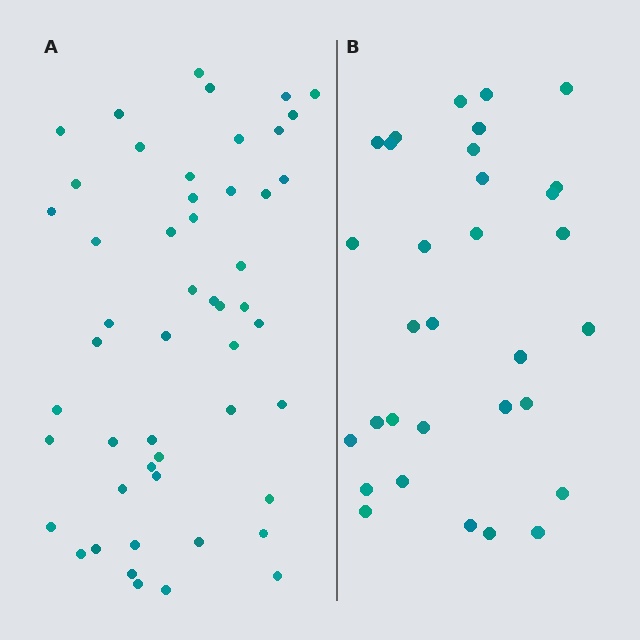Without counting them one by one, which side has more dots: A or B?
Region A (the left region) has more dots.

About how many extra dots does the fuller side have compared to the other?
Region A has approximately 20 more dots than region B.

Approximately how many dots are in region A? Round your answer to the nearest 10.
About 50 dots. (The exact count is 51, which rounds to 50.)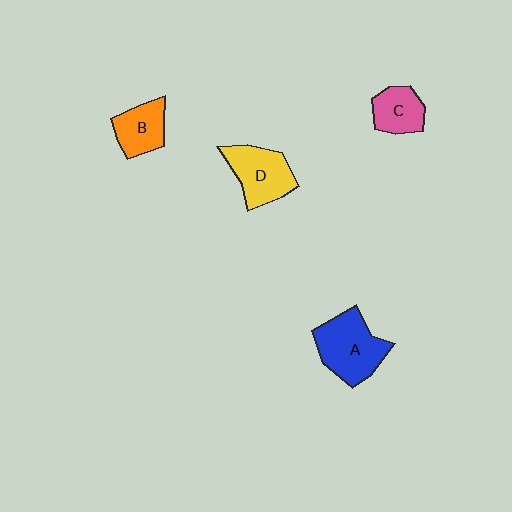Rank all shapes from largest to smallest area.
From largest to smallest: A (blue), D (yellow), B (orange), C (pink).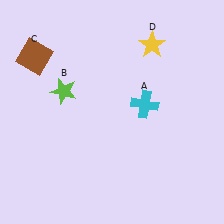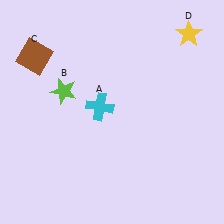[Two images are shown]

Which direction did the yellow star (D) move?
The yellow star (D) moved right.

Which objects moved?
The objects that moved are: the cyan cross (A), the yellow star (D).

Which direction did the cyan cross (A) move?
The cyan cross (A) moved left.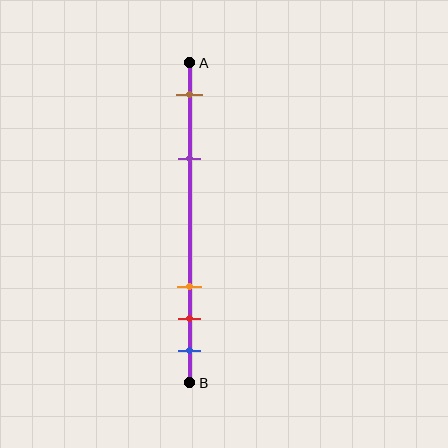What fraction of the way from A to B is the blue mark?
The blue mark is approximately 90% (0.9) of the way from A to B.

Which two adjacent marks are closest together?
The red and blue marks are the closest adjacent pair.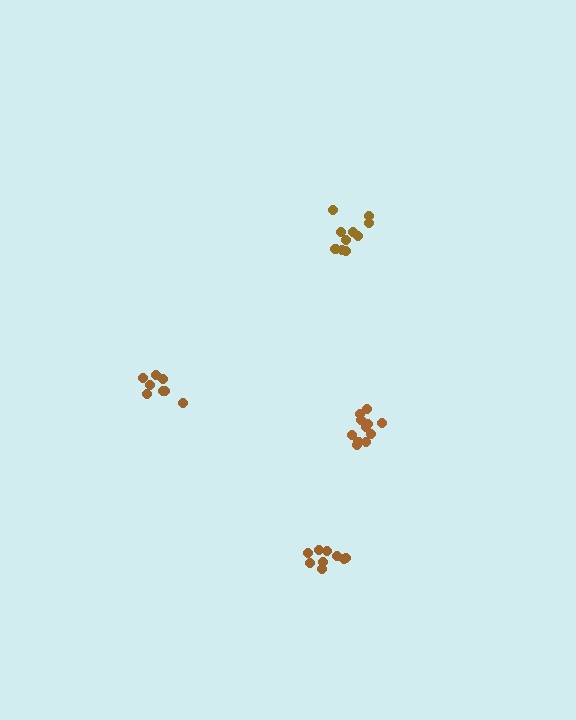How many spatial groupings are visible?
There are 4 spatial groupings.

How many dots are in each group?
Group 1: 11 dots, Group 2: 8 dots, Group 3: 10 dots, Group 4: 9 dots (38 total).